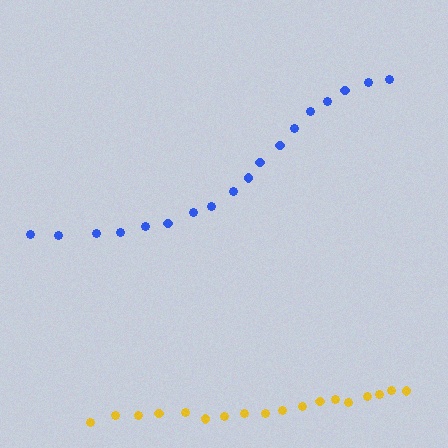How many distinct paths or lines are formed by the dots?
There are 2 distinct paths.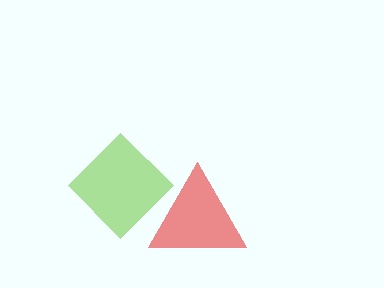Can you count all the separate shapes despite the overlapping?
Yes, there are 2 separate shapes.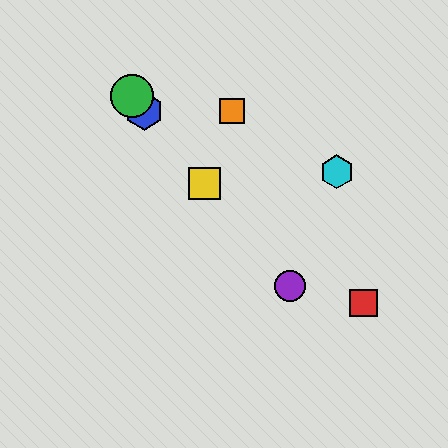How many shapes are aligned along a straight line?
4 shapes (the blue hexagon, the green circle, the yellow square, the purple circle) are aligned along a straight line.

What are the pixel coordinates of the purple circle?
The purple circle is at (290, 286).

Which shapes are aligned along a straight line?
The blue hexagon, the green circle, the yellow square, the purple circle are aligned along a straight line.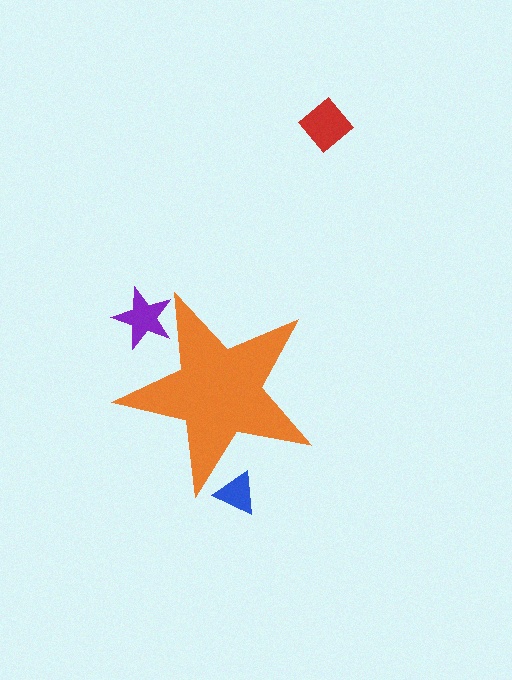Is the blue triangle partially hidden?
Yes, the blue triangle is partially hidden behind the orange star.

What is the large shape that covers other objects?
An orange star.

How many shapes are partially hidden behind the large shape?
2 shapes are partially hidden.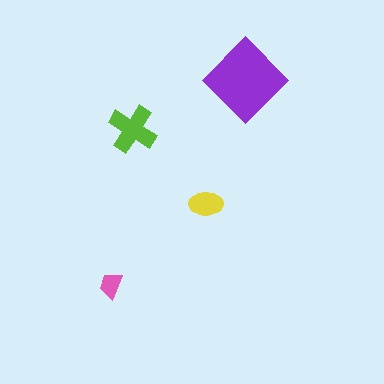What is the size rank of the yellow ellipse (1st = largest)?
3rd.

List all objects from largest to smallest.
The purple diamond, the lime cross, the yellow ellipse, the pink trapezoid.